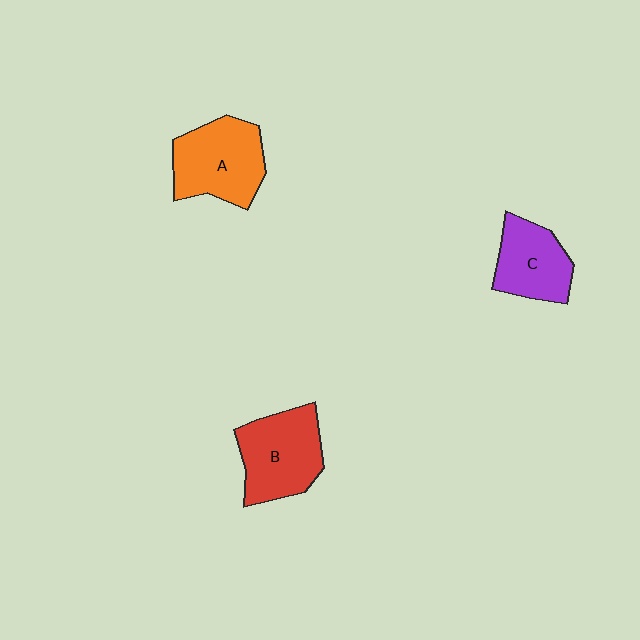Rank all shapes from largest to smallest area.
From largest to smallest: A (orange), B (red), C (purple).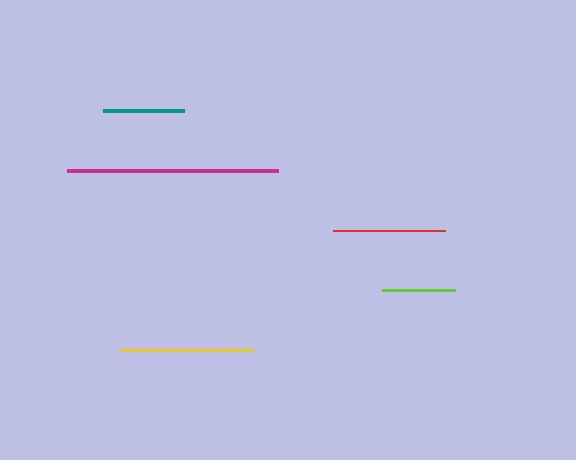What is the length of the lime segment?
The lime segment is approximately 73 pixels long.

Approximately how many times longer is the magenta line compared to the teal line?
The magenta line is approximately 2.6 times the length of the teal line.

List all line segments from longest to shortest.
From longest to shortest: magenta, yellow, red, teal, lime.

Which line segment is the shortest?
The lime line is the shortest at approximately 73 pixels.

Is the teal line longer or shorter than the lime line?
The teal line is longer than the lime line.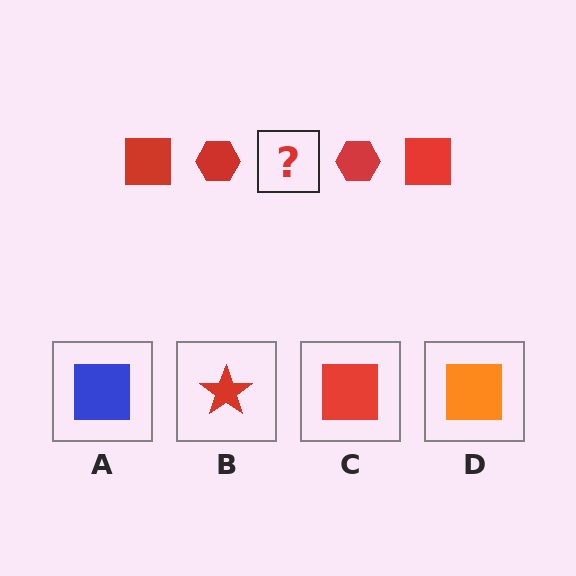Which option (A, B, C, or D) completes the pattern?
C.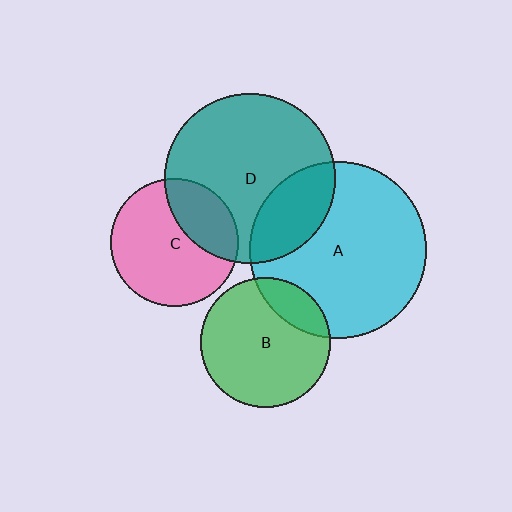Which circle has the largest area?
Circle A (cyan).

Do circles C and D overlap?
Yes.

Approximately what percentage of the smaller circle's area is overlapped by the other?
Approximately 30%.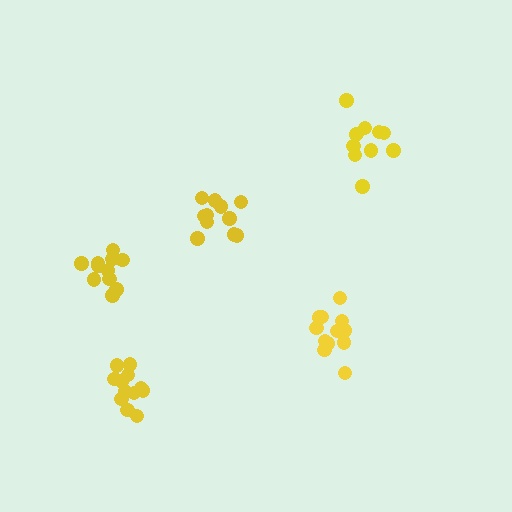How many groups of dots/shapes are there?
There are 5 groups.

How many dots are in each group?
Group 1: 11 dots, Group 2: 12 dots, Group 3: 11 dots, Group 4: 11 dots, Group 5: 12 dots (57 total).